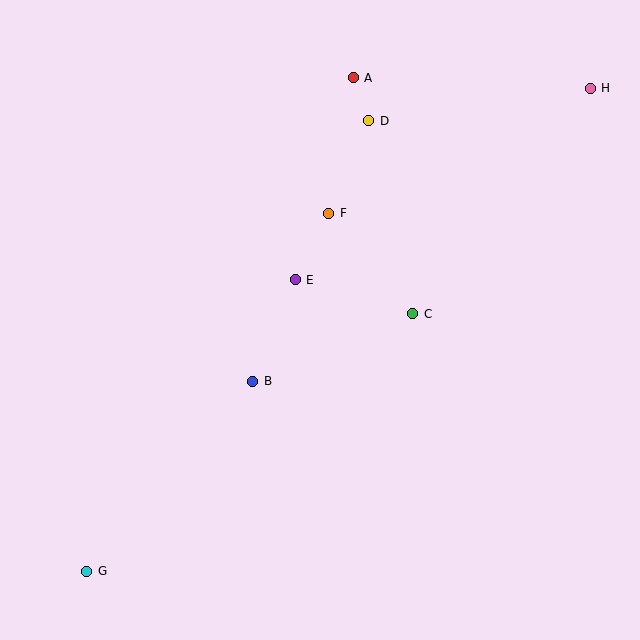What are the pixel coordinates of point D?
Point D is at (369, 121).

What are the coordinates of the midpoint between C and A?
The midpoint between C and A is at (383, 196).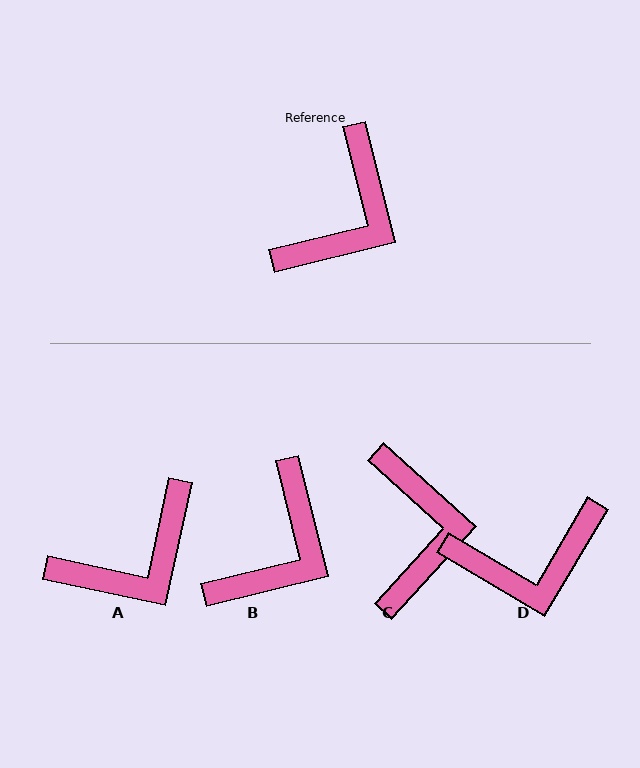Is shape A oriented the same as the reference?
No, it is off by about 26 degrees.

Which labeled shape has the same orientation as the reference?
B.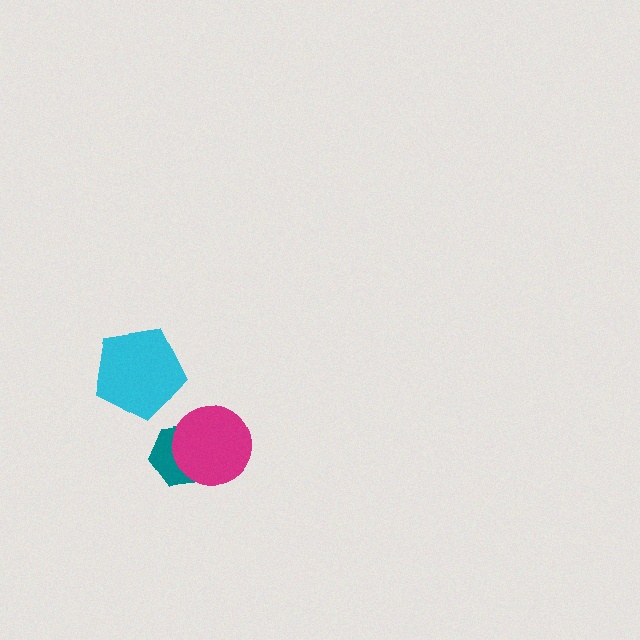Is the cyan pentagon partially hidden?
No, no other shape covers it.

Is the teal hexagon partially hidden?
Yes, it is partially covered by another shape.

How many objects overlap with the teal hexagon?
1 object overlaps with the teal hexagon.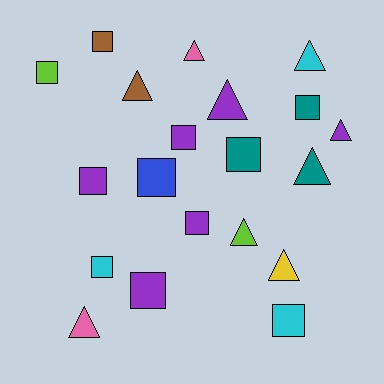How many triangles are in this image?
There are 9 triangles.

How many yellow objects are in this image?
There is 1 yellow object.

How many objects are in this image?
There are 20 objects.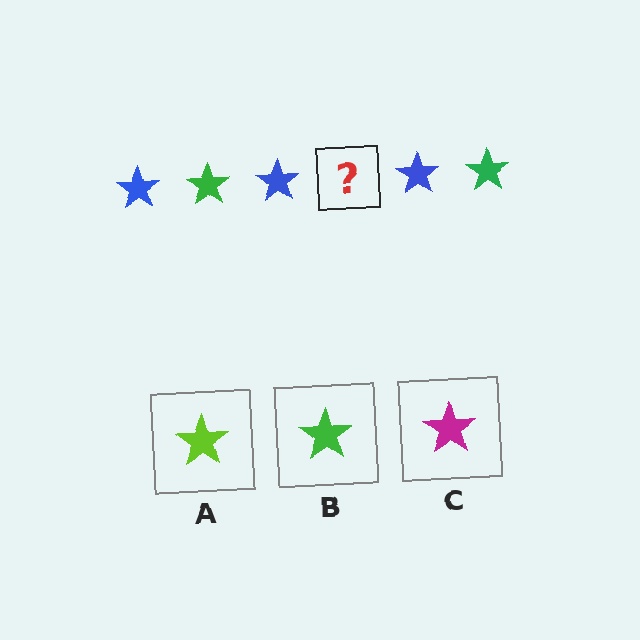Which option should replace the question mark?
Option B.